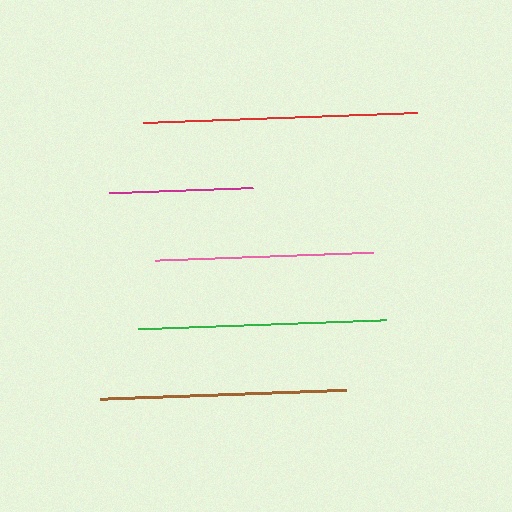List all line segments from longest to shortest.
From longest to shortest: red, green, brown, pink, magenta.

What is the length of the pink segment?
The pink segment is approximately 218 pixels long.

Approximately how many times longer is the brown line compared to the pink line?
The brown line is approximately 1.1 times the length of the pink line.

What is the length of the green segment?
The green segment is approximately 248 pixels long.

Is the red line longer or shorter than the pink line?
The red line is longer than the pink line.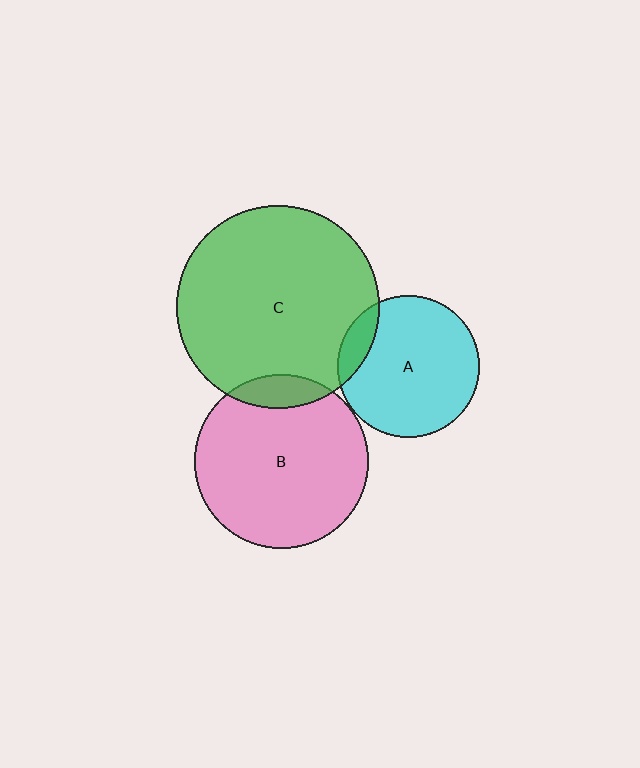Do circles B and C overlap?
Yes.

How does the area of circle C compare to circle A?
Approximately 2.1 times.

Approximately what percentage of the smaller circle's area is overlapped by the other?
Approximately 10%.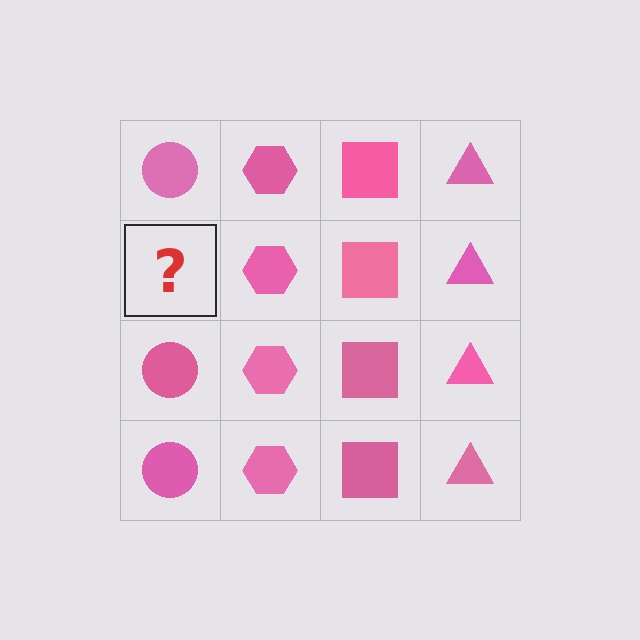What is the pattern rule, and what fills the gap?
The rule is that each column has a consistent shape. The gap should be filled with a pink circle.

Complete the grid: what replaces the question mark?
The question mark should be replaced with a pink circle.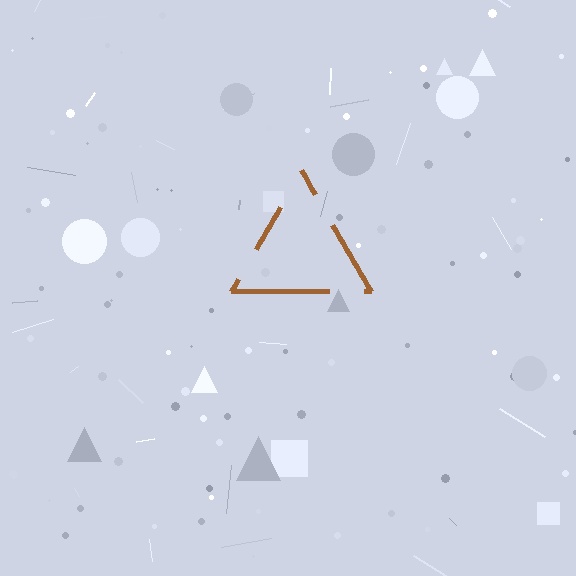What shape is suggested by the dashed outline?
The dashed outline suggests a triangle.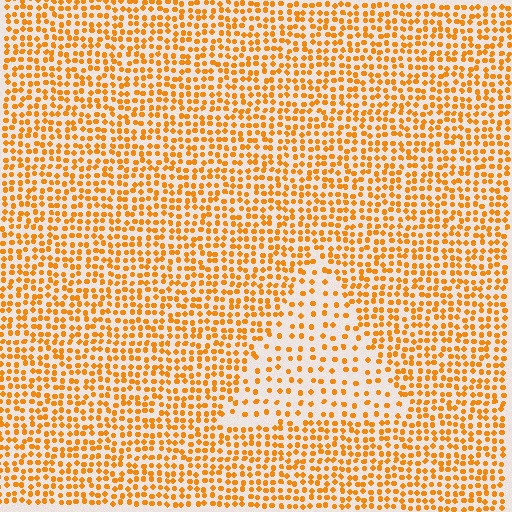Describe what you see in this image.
The image contains small orange elements arranged at two different densities. A triangle-shaped region is visible where the elements are less densely packed than the surrounding area.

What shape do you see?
I see a triangle.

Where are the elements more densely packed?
The elements are more densely packed outside the triangle boundary.